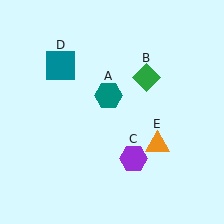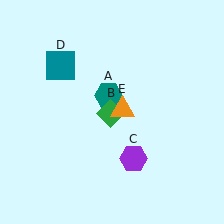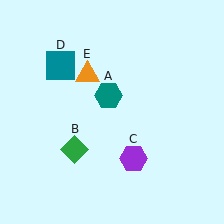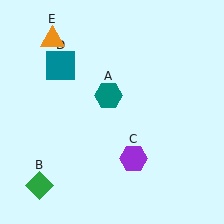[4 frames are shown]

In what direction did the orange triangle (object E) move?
The orange triangle (object E) moved up and to the left.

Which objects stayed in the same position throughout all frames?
Teal hexagon (object A) and purple hexagon (object C) and teal square (object D) remained stationary.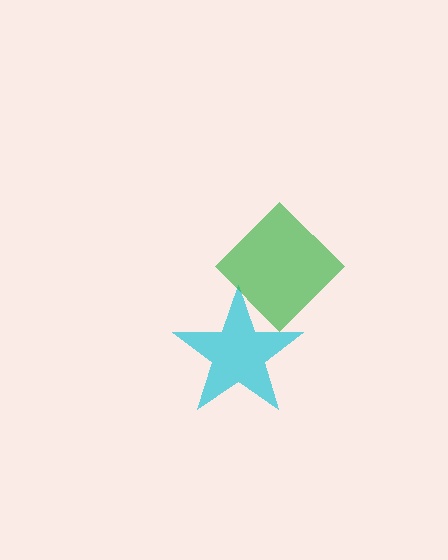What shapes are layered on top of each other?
The layered shapes are: a cyan star, a green diamond.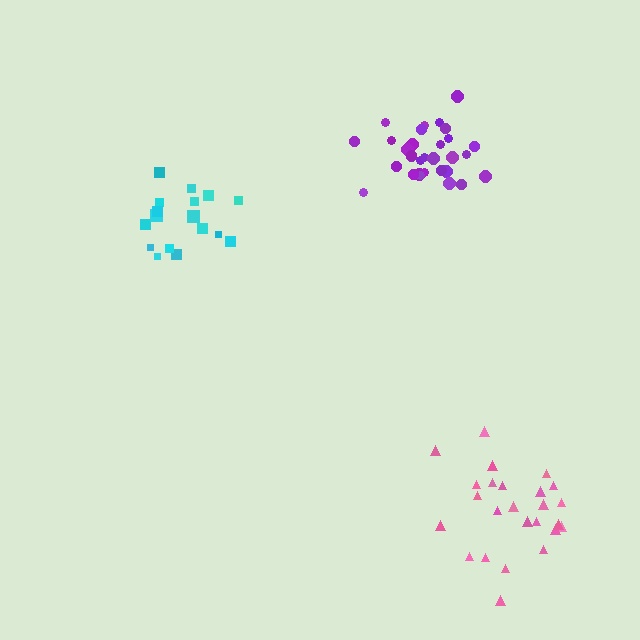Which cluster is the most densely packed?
Purple.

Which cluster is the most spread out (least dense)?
Pink.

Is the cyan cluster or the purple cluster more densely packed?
Purple.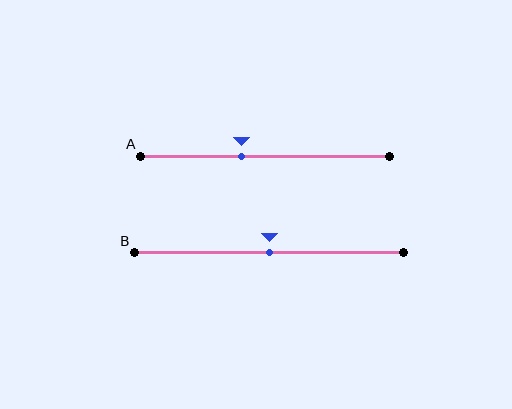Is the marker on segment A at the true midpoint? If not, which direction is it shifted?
No, the marker on segment A is shifted to the left by about 10% of the segment length.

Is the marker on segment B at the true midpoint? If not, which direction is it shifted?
Yes, the marker on segment B is at the true midpoint.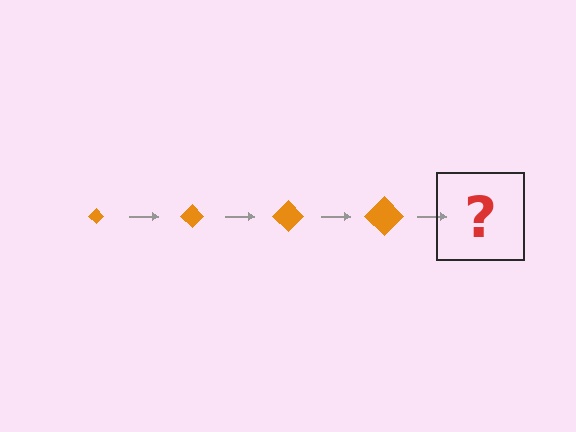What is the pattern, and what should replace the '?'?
The pattern is that the diamond gets progressively larger each step. The '?' should be an orange diamond, larger than the previous one.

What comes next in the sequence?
The next element should be an orange diamond, larger than the previous one.